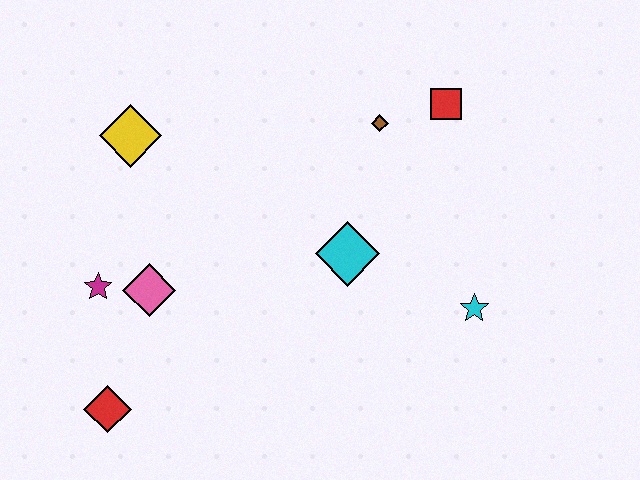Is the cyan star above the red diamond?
Yes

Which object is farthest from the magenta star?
The red square is farthest from the magenta star.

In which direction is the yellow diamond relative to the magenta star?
The yellow diamond is above the magenta star.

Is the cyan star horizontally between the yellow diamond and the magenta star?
No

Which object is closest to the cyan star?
The cyan diamond is closest to the cyan star.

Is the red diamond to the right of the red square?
No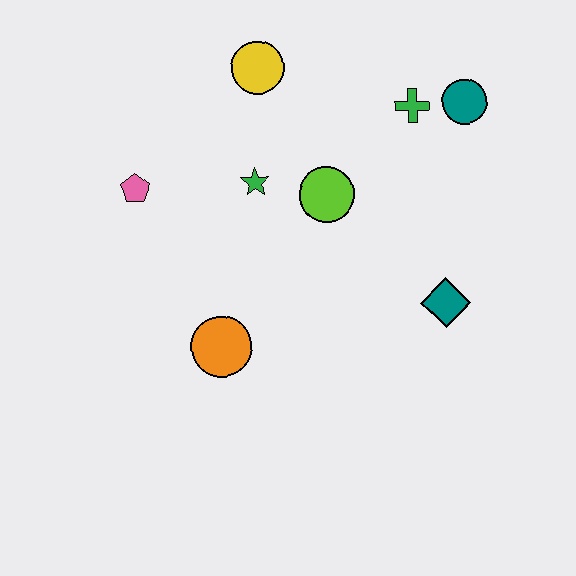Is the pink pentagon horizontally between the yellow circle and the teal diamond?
No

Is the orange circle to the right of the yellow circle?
No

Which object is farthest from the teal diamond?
The pink pentagon is farthest from the teal diamond.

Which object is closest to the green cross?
The teal circle is closest to the green cross.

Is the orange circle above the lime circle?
No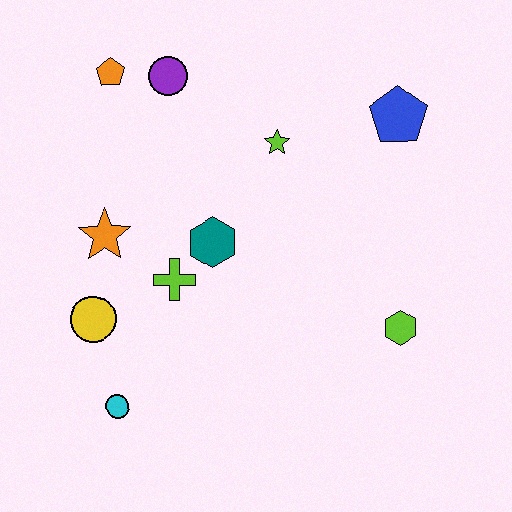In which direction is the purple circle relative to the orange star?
The purple circle is above the orange star.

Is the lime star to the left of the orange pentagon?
No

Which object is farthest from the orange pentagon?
The lime hexagon is farthest from the orange pentagon.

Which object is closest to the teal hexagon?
The lime cross is closest to the teal hexagon.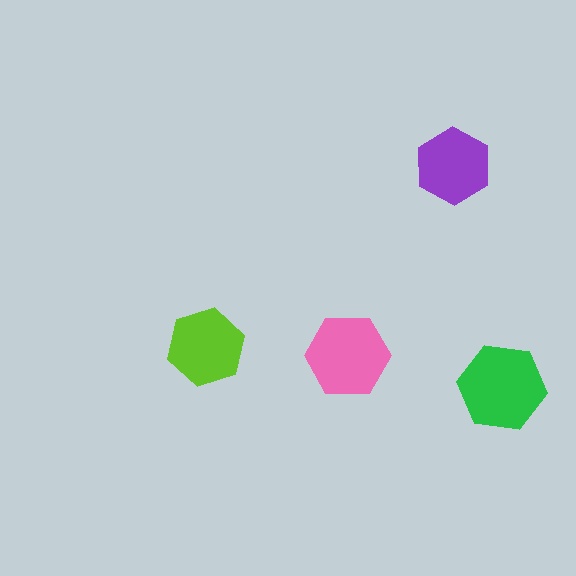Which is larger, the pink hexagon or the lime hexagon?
The pink one.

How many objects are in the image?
There are 4 objects in the image.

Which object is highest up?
The purple hexagon is topmost.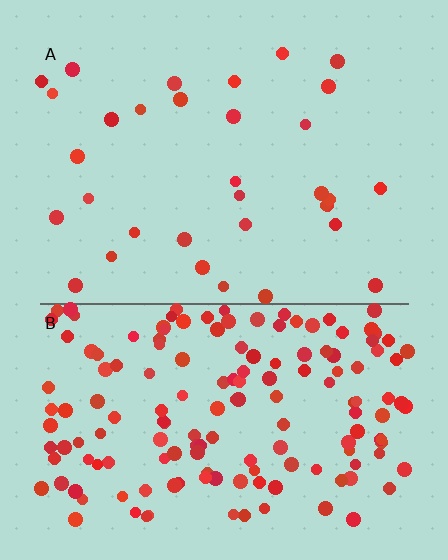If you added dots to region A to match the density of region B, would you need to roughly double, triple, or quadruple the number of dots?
Approximately quadruple.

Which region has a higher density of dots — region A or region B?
B (the bottom).